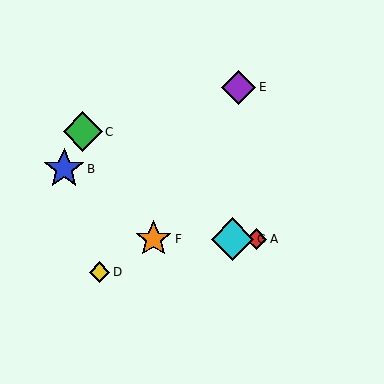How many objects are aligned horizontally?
3 objects (A, F, G) are aligned horizontally.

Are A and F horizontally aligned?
Yes, both are at y≈239.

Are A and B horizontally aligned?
No, A is at y≈239 and B is at y≈169.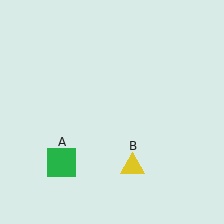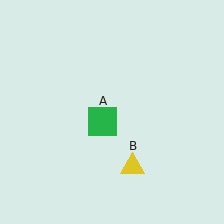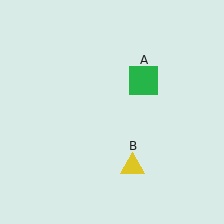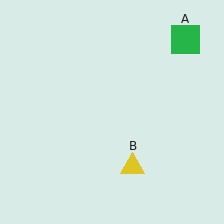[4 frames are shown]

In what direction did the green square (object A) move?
The green square (object A) moved up and to the right.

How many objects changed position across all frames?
1 object changed position: green square (object A).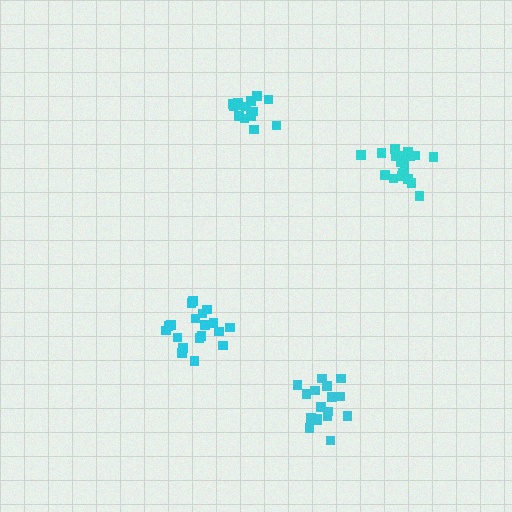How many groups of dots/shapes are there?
There are 4 groups.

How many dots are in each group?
Group 1: 17 dots, Group 2: 19 dots, Group 3: 14 dots, Group 4: 19 dots (69 total).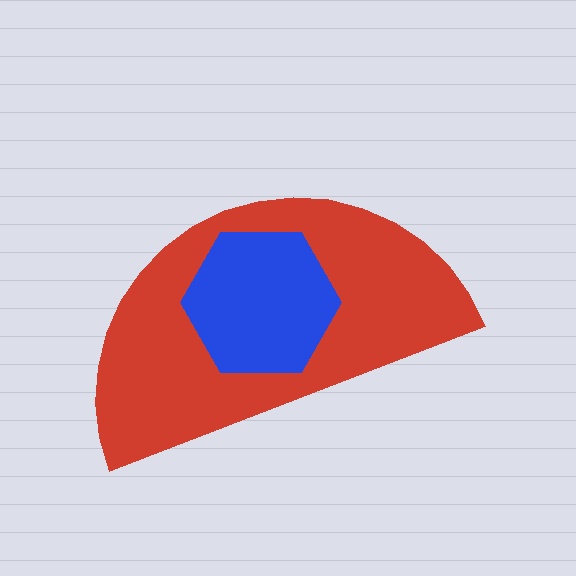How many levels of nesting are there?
2.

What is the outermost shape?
The red semicircle.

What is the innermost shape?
The blue hexagon.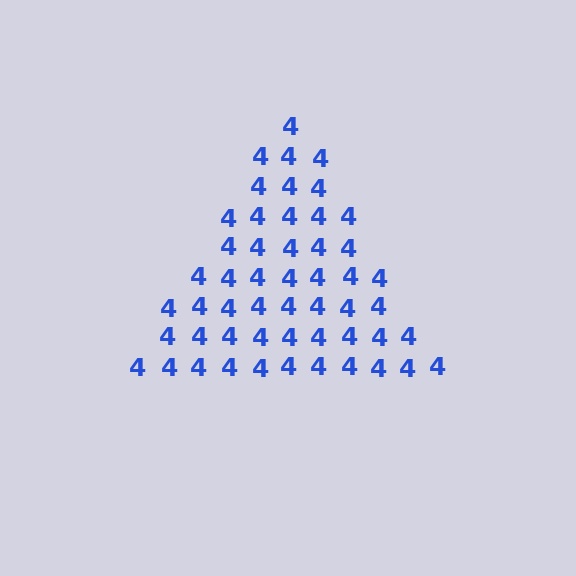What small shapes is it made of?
It is made of small digit 4's.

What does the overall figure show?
The overall figure shows a triangle.